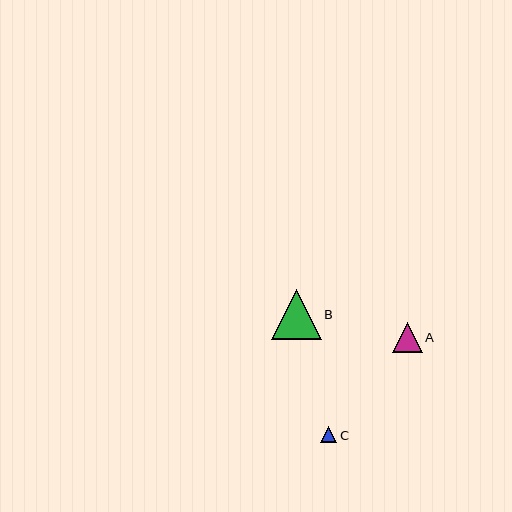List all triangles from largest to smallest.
From largest to smallest: B, A, C.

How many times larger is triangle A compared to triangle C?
Triangle A is approximately 1.9 times the size of triangle C.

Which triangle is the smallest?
Triangle C is the smallest with a size of approximately 16 pixels.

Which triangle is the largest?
Triangle B is the largest with a size of approximately 49 pixels.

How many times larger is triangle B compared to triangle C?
Triangle B is approximately 3.1 times the size of triangle C.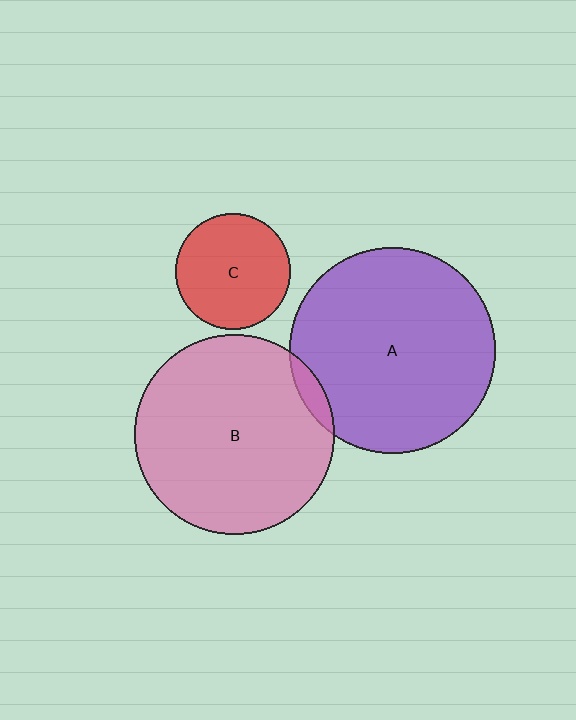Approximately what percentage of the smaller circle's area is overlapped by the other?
Approximately 5%.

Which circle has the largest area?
Circle A (purple).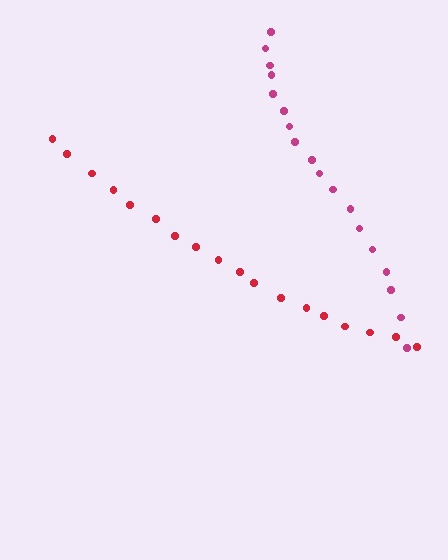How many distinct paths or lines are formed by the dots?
There are 2 distinct paths.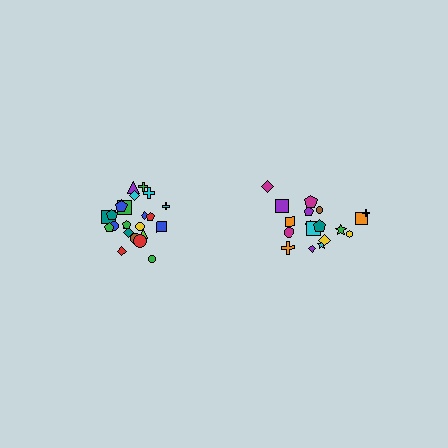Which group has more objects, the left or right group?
The left group.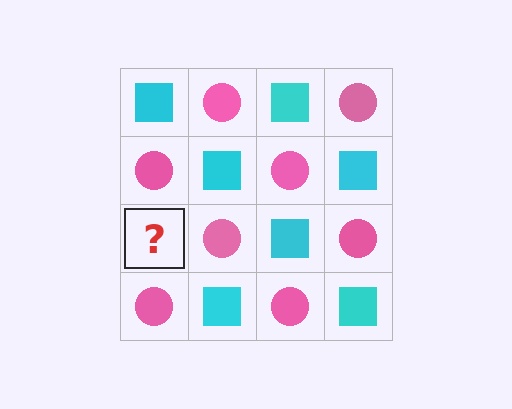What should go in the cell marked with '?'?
The missing cell should contain a cyan square.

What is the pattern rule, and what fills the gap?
The rule is that it alternates cyan square and pink circle in a checkerboard pattern. The gap should be filled with a cyan square.